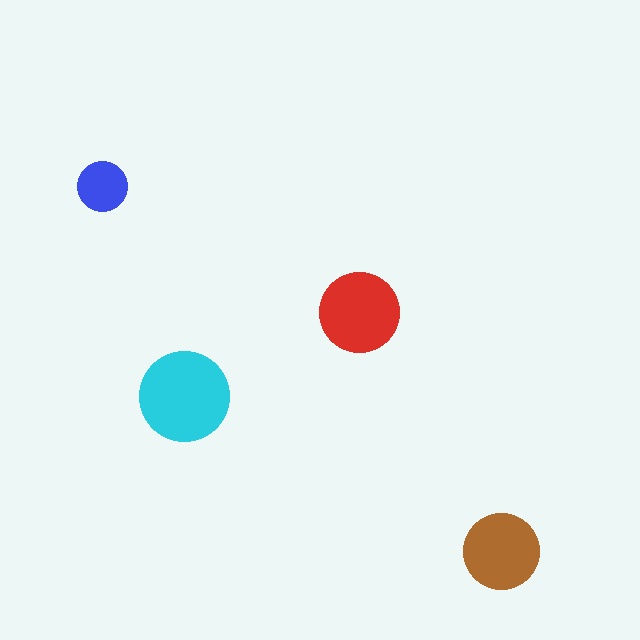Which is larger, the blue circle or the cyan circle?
The cyan one.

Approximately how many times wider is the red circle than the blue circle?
About 1.5 times wider.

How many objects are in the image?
There are 4 objects in the image.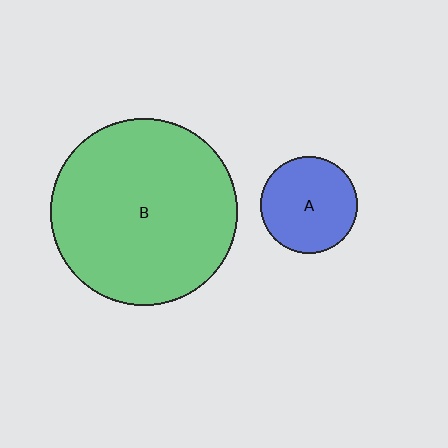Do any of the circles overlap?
No, none of the circles overlap.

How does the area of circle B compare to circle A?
Approximately 3.7 times.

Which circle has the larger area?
Circle B (green).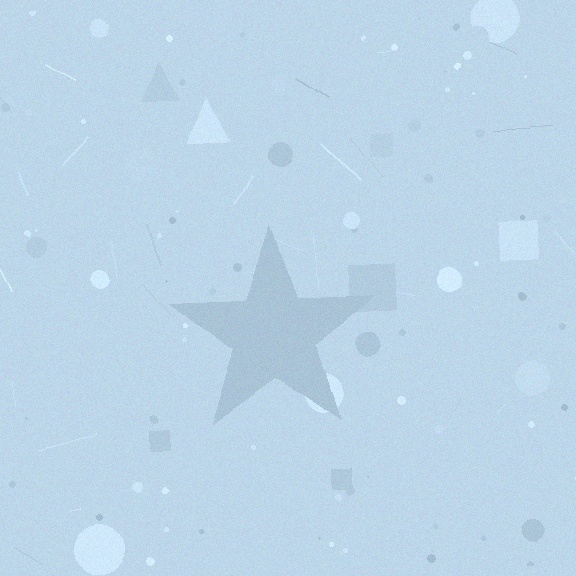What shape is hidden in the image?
A star is hidden in the image.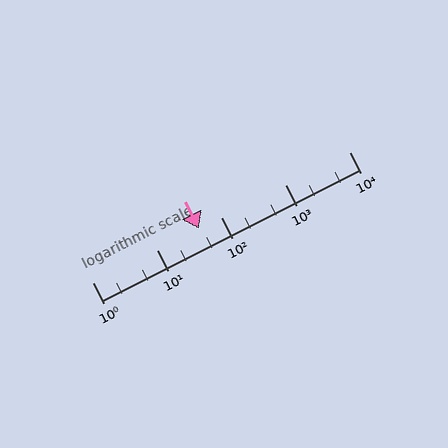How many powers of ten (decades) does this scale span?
The scale spans 4 decades, from 1 to 10000.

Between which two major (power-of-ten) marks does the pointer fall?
The pointer is between 10 and 100.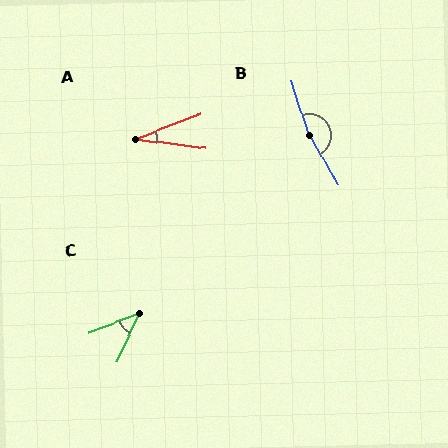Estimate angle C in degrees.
Approximately 44 degrees.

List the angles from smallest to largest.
A (29°), C (44°), B (169°).